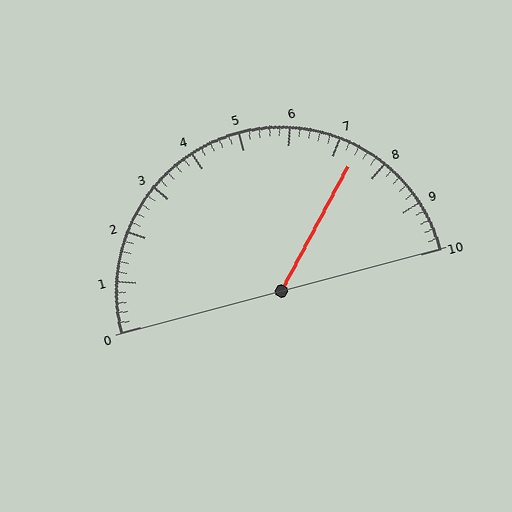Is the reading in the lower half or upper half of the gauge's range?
The reading is in the upper half of the range (0 to 10).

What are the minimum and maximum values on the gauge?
The gauge ranges from 0 to 10.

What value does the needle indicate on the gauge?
The needle indicates approximately 7.4.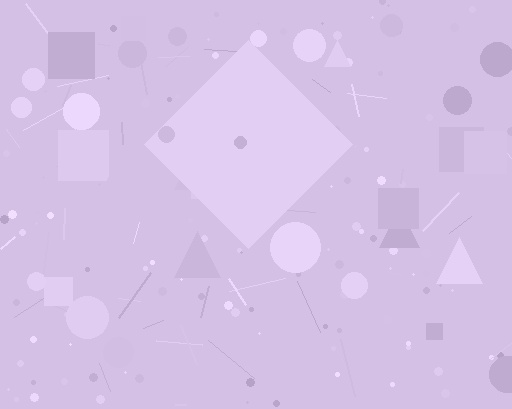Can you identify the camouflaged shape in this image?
The camouflaged shape is a diamond.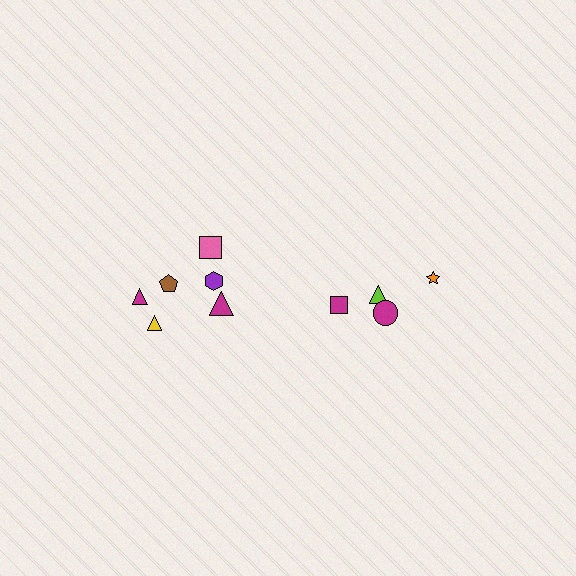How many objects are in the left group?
There are 6 objects.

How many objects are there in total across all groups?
There are 10 objects.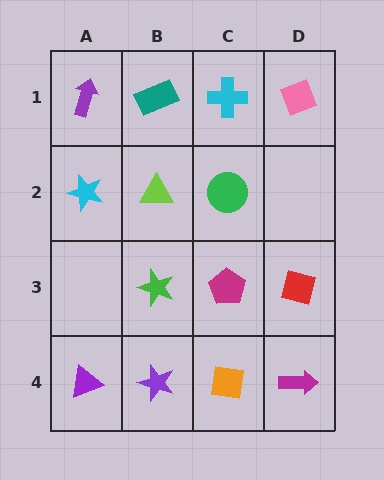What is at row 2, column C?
A green circle.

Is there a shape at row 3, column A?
No, that cell is empty.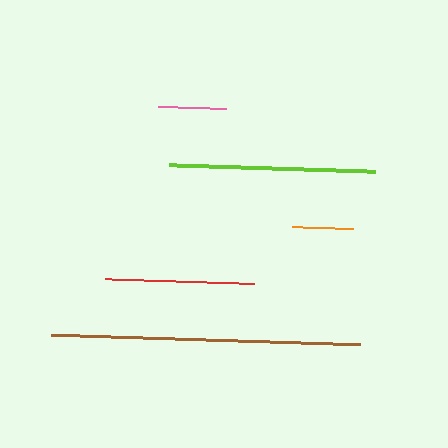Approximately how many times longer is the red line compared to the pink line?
The red line is approximately 2.2 times the length of the pink line.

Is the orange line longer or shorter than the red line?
The red line is longer than the orange line.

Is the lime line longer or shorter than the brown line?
The brown line is longer than the lime line.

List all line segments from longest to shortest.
From longest to shortest: brown, lime, red, pink, orange.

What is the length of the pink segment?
The pink segment is approximately 68 pixels long.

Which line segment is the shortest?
The orange line is the shortest at approximately 61 pixels.